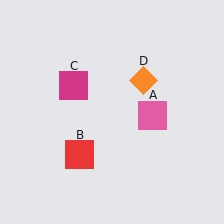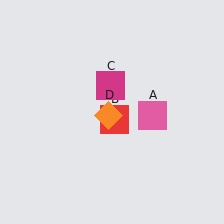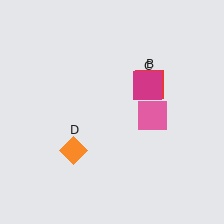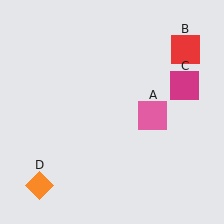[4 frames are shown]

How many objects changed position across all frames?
3 objects changed position: red square (object B), magenta square (object C), orange diamond (object D).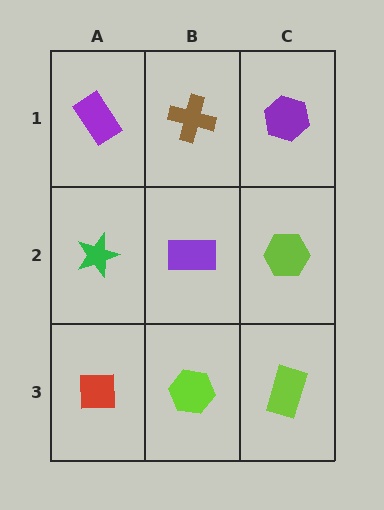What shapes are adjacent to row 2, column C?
A purple hexagon (row 1, column C), a lime rectangle (row 3, column C), a purple rectangle (row 2, column B).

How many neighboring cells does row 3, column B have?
3.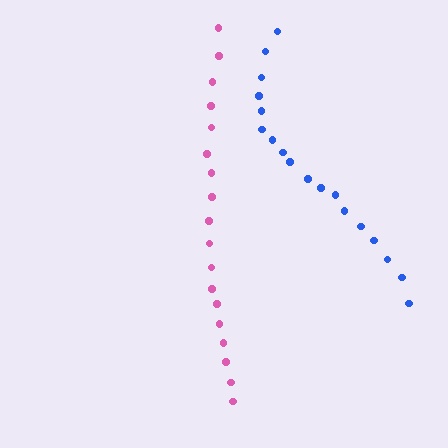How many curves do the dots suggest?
There are 2 distinct paths.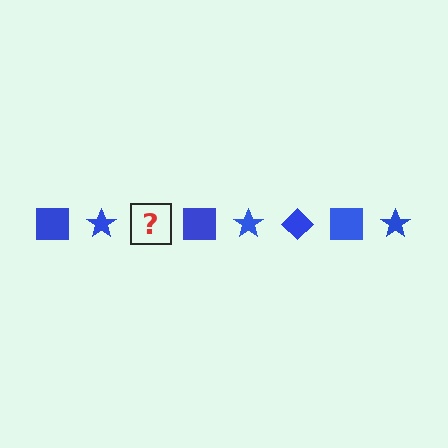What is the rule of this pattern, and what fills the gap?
The rule is that the pattern cycles through square, star, diamond shapes in blue. The gap should be filled with a blue diamond.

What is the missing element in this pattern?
The missing element is a blue diamond.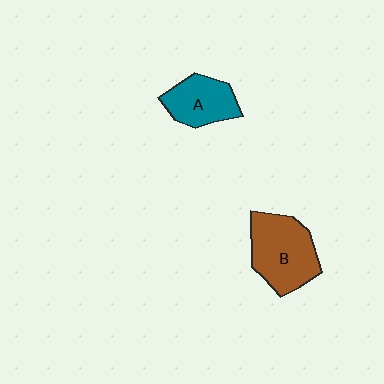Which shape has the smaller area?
Shape A (teal).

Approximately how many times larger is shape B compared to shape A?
Approximately 1.4 times.